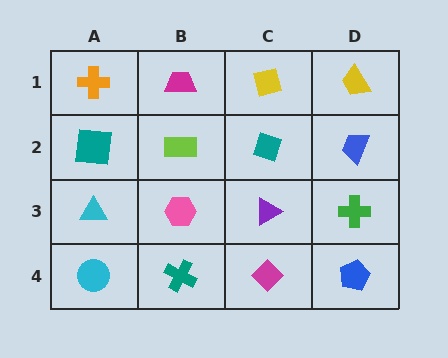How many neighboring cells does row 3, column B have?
4.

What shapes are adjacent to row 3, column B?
A lime rectangle (row 2, column B), a teal cross (row 4, column B), a cyan triangle (row 3, column A), a purple triangle (row 3, column C).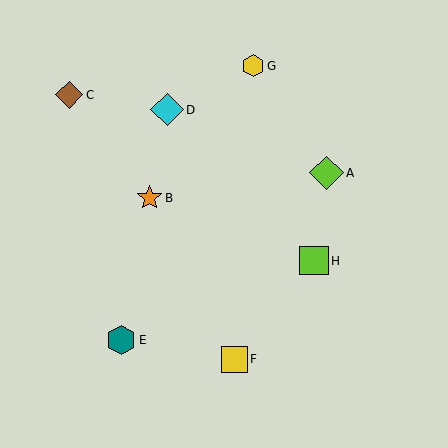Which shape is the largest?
The lime diamond (labeled A) is the largest.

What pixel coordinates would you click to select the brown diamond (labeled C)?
Click at (70, 94) to select the brown diamond C.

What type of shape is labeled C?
Shape C is a brown diamond.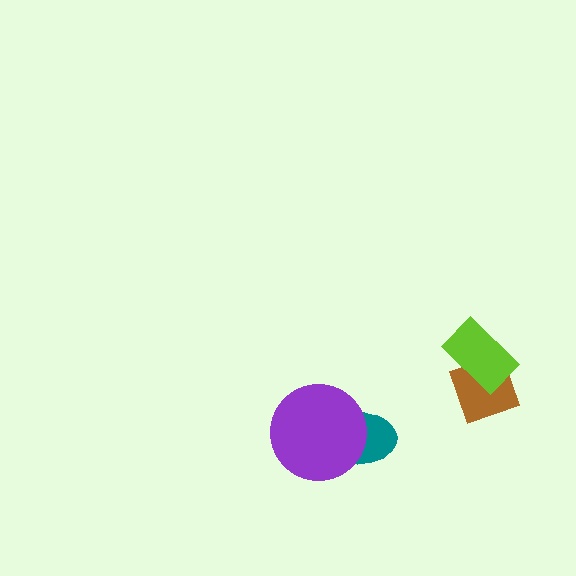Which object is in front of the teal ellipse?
The purple circle is in front of the teal ellipse.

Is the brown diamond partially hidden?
Yes, it is partially covered by another shape.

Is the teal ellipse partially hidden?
Yes, it is partially covered by another shape.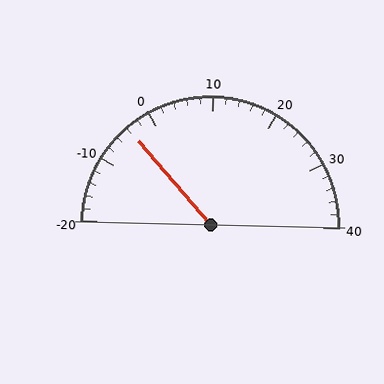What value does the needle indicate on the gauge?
The needle indicates approximately -4.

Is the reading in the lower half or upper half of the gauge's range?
The reading is in the lower half of the range (-20 to 40).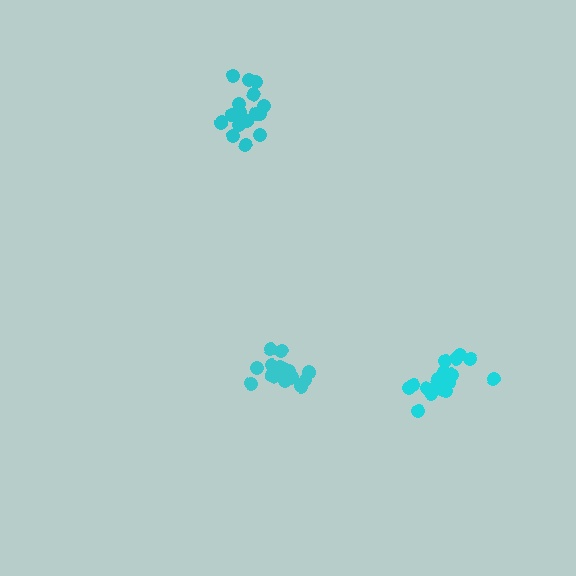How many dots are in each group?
Group 1: 18 dots, Group 2: 16 dots, Group 3: 17 dots (51 total).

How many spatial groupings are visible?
There are 3 spatial groupings.